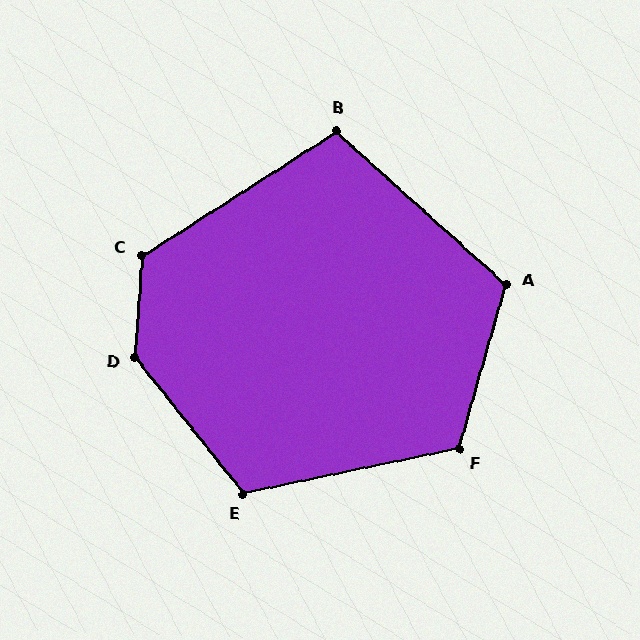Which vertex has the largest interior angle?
D, at approximately 137 degrees.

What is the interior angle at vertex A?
Approximately 116 degrees (obtuse).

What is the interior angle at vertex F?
Approximately 118 degrees (obtuse).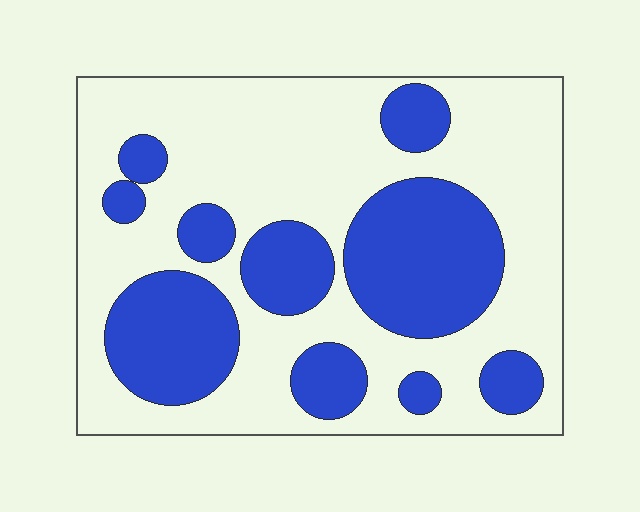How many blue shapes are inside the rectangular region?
10.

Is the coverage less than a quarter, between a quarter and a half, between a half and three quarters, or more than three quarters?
Between a quarter and a half.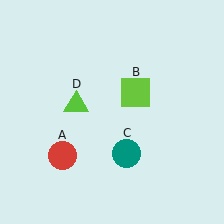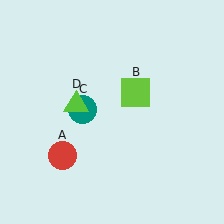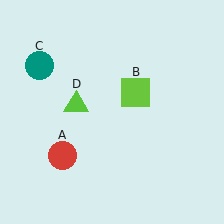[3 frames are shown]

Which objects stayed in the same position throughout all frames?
Red circle (object A) and lime square (object B) and lime triangle (object D) remained stationary.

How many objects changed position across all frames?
1 object changed position: teal circle (object C).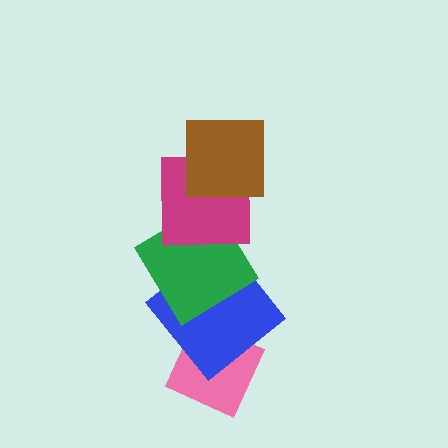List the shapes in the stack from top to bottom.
From top to bottom: the brown square, the magenta square, the green diamond, the blue diamond, the pink diamond.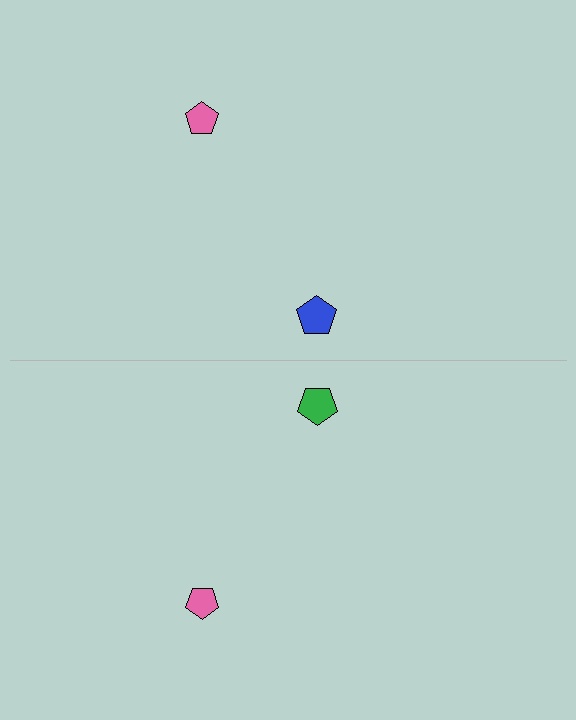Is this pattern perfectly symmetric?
No, the pattern is not perfectly symmetric. The green pentagon on the bottom side breaks the symmetry — its mirror counterpart is blue.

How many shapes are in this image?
There are 4 shapes in this image.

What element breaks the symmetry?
The green pentagon on the bottom side breaks the symmetry — its mirror counterpart is blue.